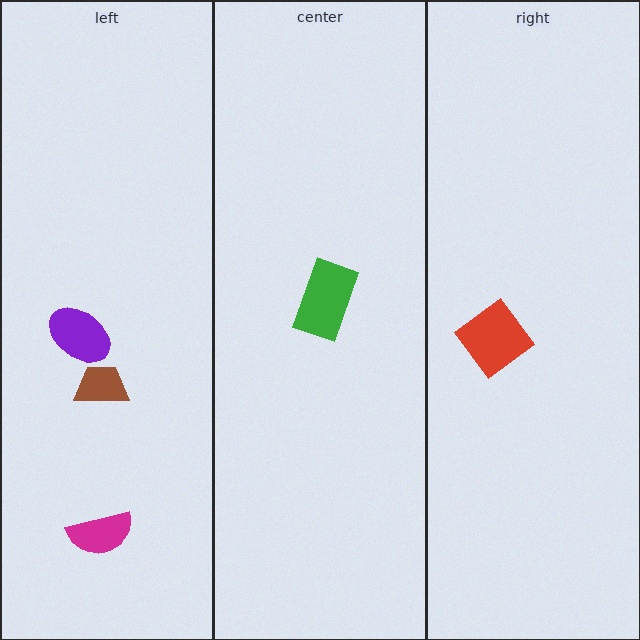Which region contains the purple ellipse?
The left region.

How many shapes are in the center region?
1.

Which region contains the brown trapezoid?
The left region.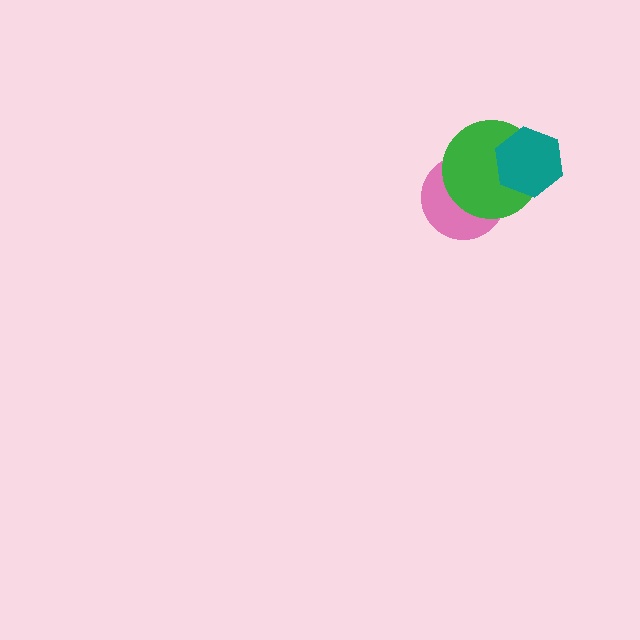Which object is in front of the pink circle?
The green circle is in front of the pink circle.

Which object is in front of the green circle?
The teal hexagon is in front of the green circle.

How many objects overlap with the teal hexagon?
1 object overlaps with the teal hexagon.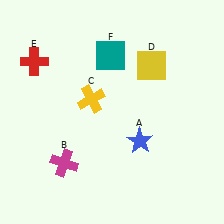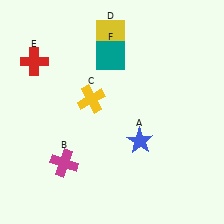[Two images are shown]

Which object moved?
The yellow square (D) moved left.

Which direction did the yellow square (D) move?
The yellow square (D) moved left.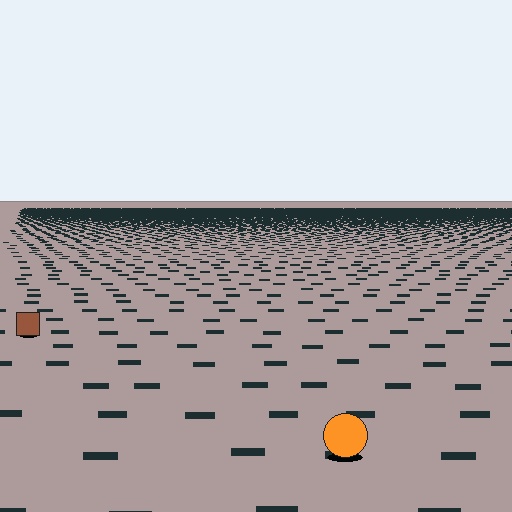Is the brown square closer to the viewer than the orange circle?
No. The orange circle is closer — you can tell from the texture gradient: the ground texture is coarser near it.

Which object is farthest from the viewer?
The brown square is farthest from the viewer. It appears smaller and the ground texture around it is denser.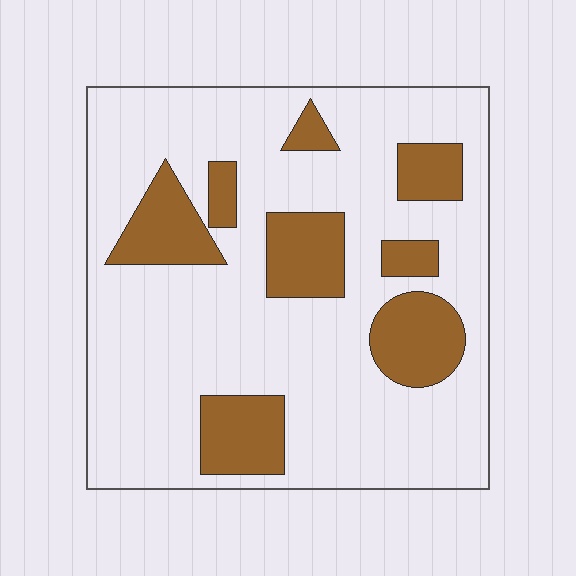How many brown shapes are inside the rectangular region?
8.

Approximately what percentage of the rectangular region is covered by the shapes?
Approximately 25%.